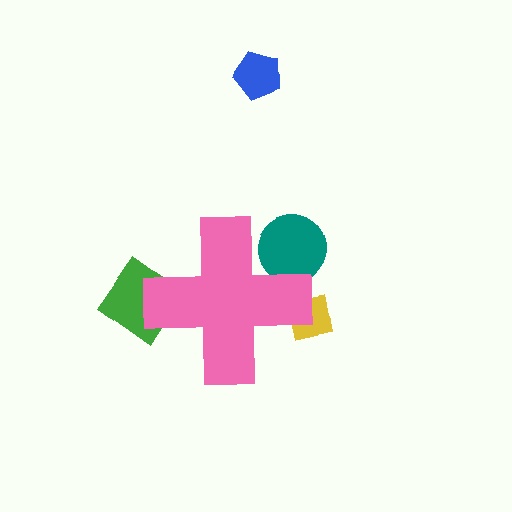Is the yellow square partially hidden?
Yes, the yellow square is partially hidden behind the pink cross.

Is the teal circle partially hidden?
Yes, the teal circle is partially hidden behind the pink cross.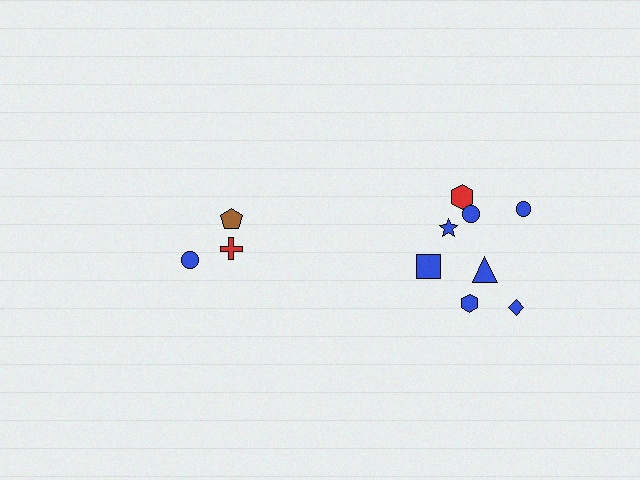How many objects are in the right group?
There are 8 objects.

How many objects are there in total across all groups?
There are 11 objects.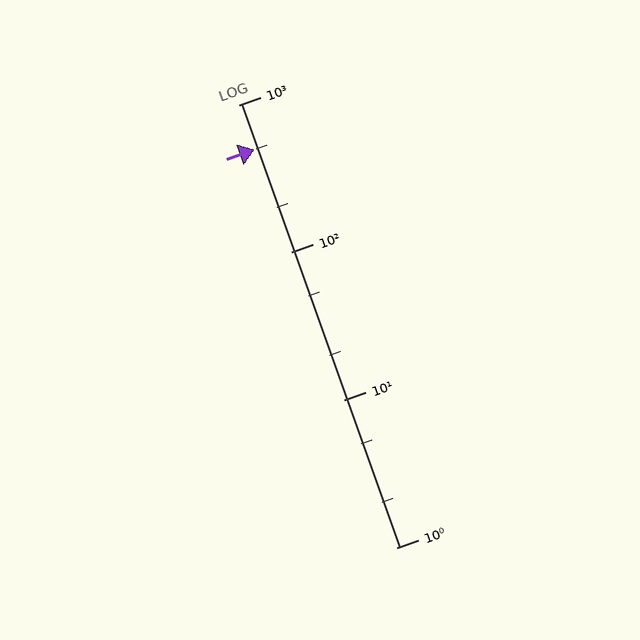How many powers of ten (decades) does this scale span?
The scale spans 3 decades, from 1 to 1000.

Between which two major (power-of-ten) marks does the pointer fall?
The pointer is between 100 and 1000.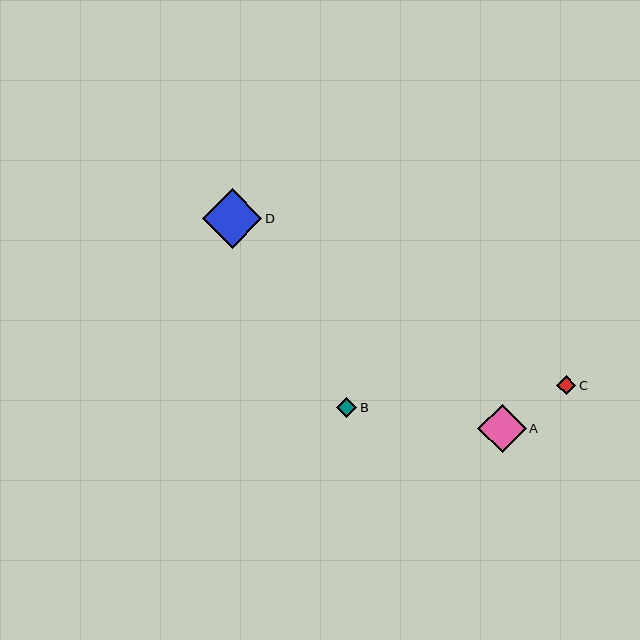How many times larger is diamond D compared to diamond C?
Diamond D is approximately 3.0 times the size of diamond C.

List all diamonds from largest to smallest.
From largest to smallest: D, A, B, C.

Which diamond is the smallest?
Diamond C is the smallest with a size of approximately 20 pixels.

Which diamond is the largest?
Diamond D is the largest with a size of approximately 60 pixels.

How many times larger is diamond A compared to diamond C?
Diamond A is approximately 2.5 times the size of diamond C.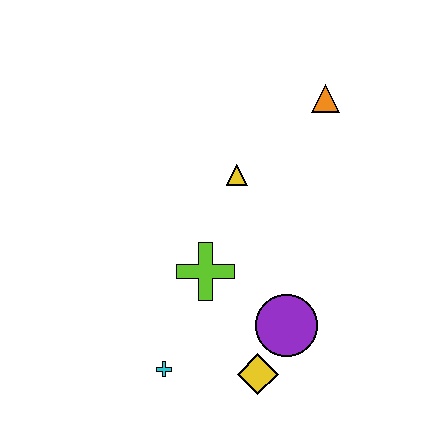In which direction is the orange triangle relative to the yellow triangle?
The orange triangle is to the right of the yellow triangle.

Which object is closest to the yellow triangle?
The lime cross is closest to the yellow triangle.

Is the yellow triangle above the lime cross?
Yes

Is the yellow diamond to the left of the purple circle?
Yes